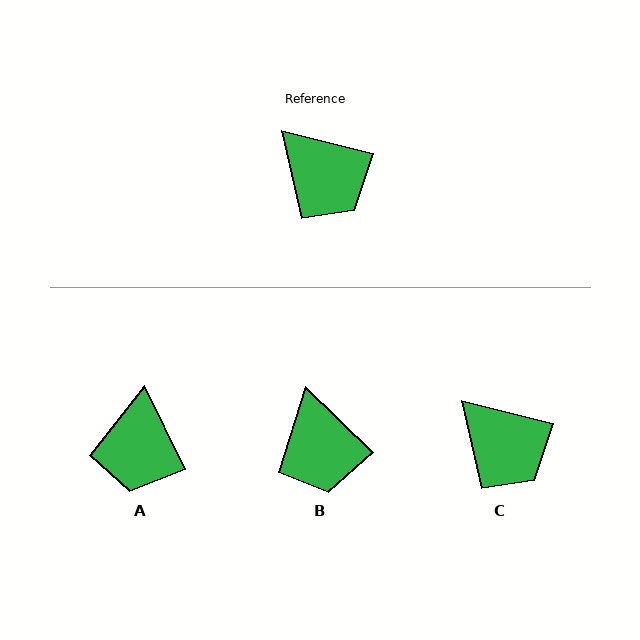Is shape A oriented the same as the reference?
No, it is off by about 50 degrees.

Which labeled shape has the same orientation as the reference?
C.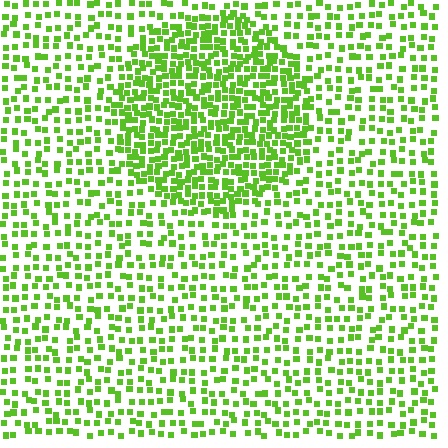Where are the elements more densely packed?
The elements are more densely packed inside the circle boundary.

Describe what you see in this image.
The image contains small lime elements arranged at two different densities. A circle-shaped region is visible where the elements are more densely packed than the surrounding area.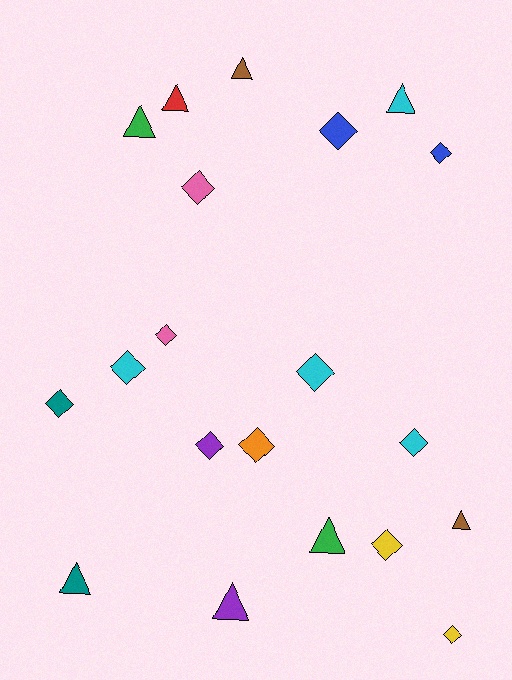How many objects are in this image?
There are 20 objects.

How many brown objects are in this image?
There are 2 brown objects.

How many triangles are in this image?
There are 8 triangles.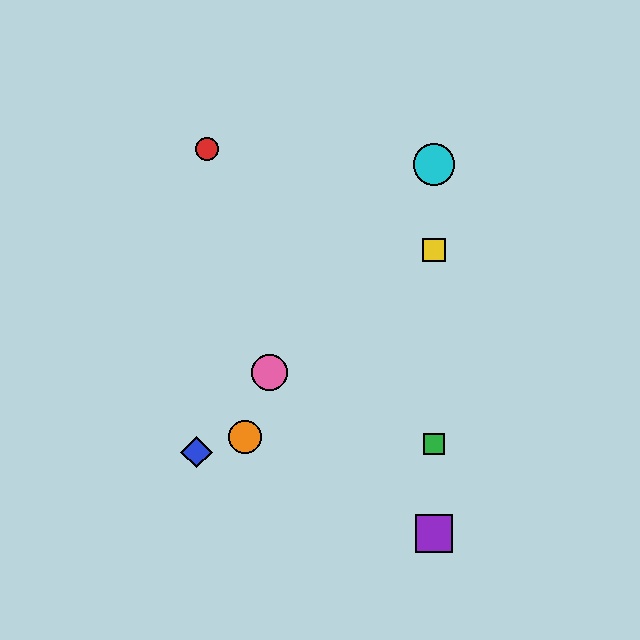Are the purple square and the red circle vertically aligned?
No, the purple square is at x≈434 and the red circle is at x≈207.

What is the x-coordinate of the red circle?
The red circle is at x≈207.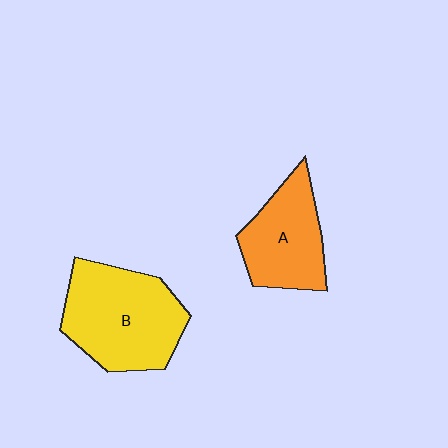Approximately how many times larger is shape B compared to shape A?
Approximately 1.4 times.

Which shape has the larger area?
Shape B (yellow).